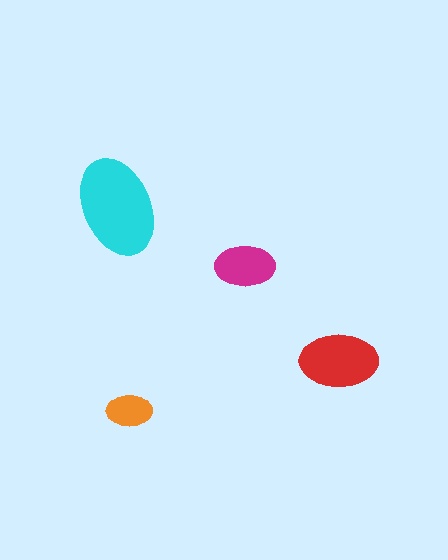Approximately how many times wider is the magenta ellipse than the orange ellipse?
About 1.5 times wider.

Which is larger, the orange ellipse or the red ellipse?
The red one.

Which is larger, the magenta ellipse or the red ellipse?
The red one.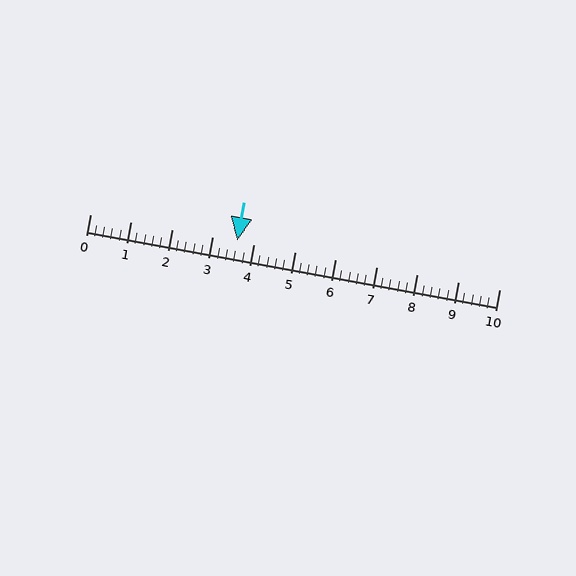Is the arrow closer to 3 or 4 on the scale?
The arrow is closer to 4.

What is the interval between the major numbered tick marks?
The major tick marks are spaced 1 units apart.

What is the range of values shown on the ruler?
The ruler shows values from 0 to 10.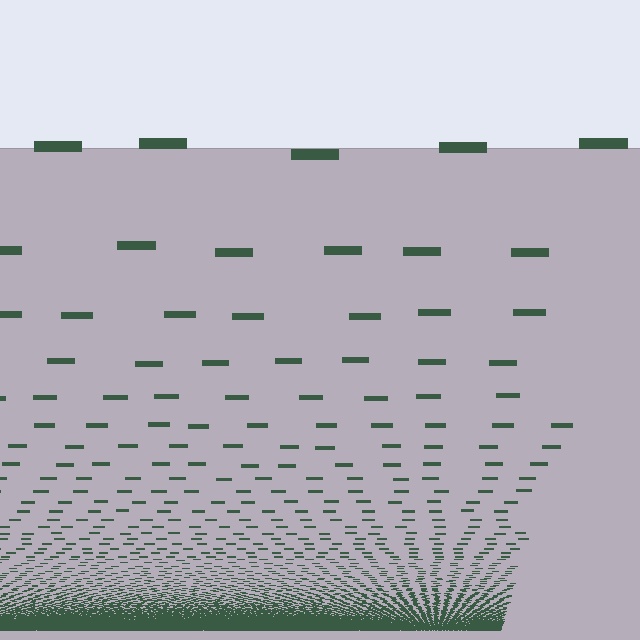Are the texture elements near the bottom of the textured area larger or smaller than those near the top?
Smaller. The gradient is inverted — elements near the bottom are smaller and denser.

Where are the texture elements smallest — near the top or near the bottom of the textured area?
Near the bottom.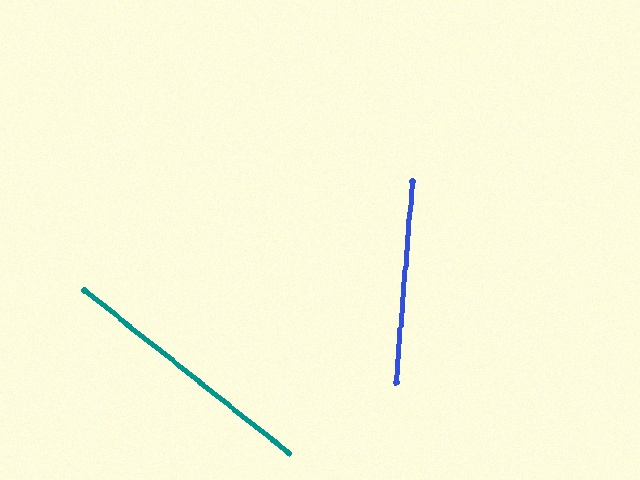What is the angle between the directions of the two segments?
Approximately 56 degrees.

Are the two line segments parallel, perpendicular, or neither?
Neither parallel nor perpendicular — they differ by about 56°.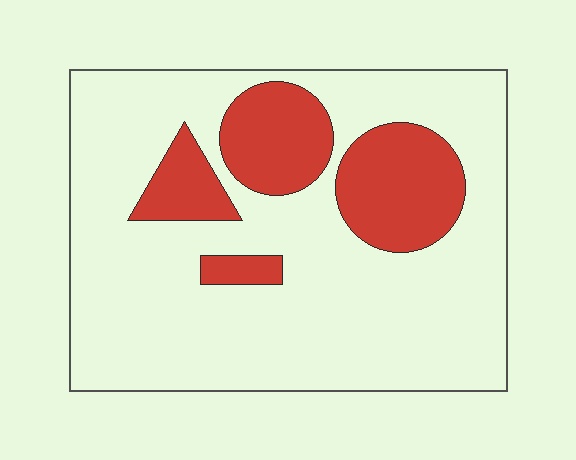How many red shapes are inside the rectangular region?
4.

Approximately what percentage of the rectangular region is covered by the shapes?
Approximately 25%.